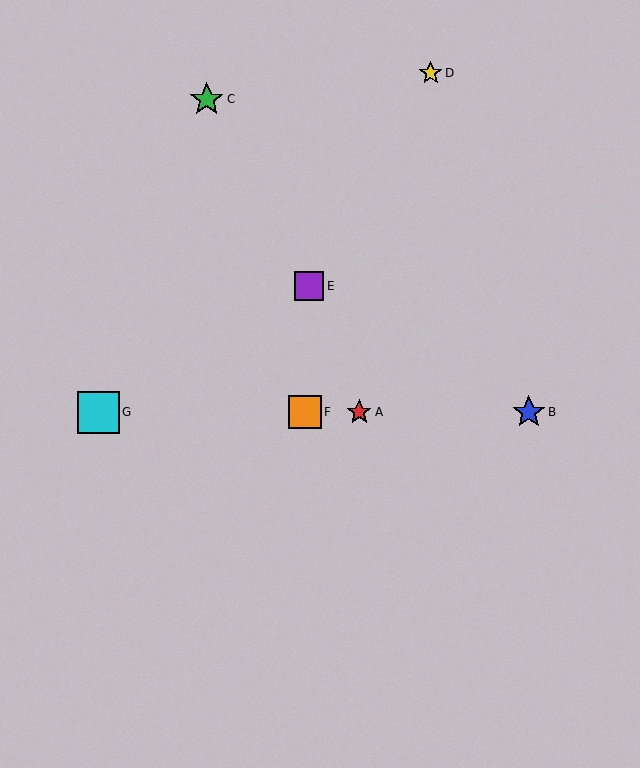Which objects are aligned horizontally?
Objects A, B, F, G are aligned horizontally.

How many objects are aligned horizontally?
4 objects (A, B, F, G) are aligned horizontally.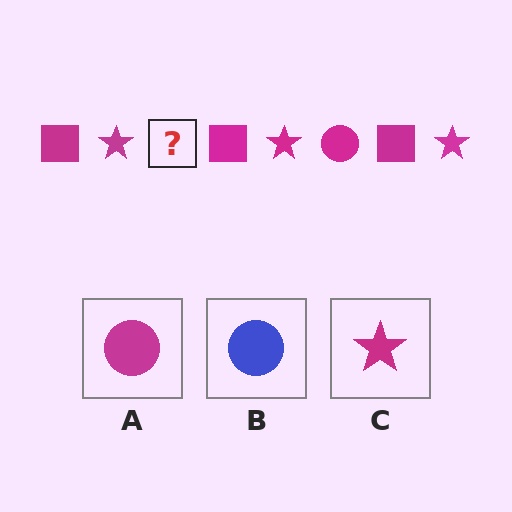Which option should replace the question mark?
Option A.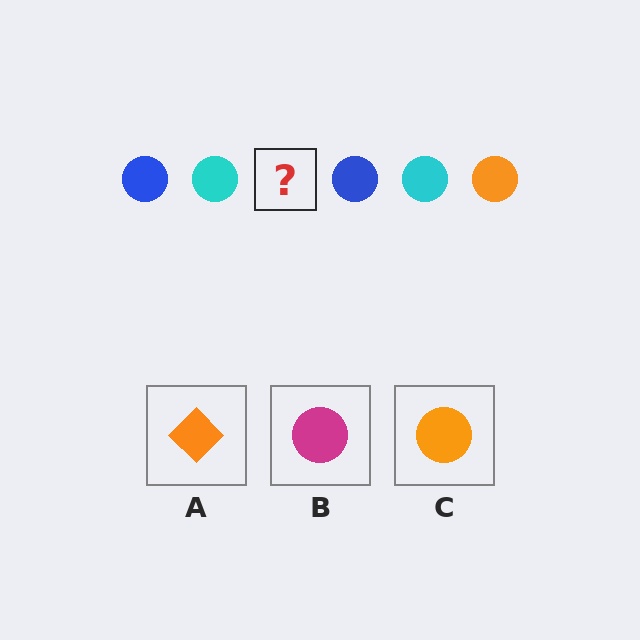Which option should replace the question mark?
Option C.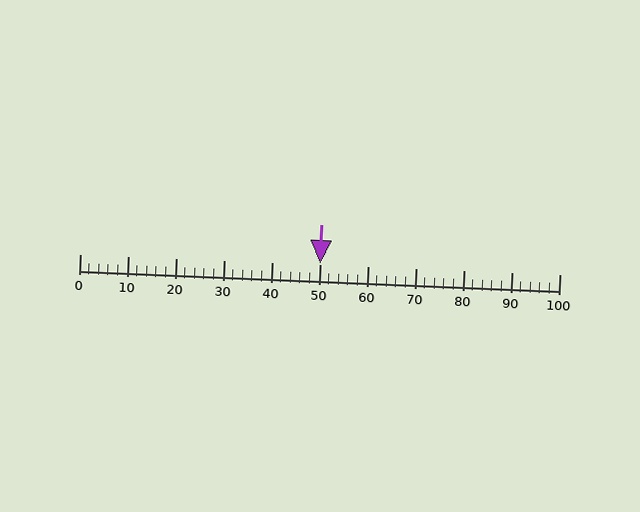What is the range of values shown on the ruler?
The ruler shows values from 0 to 100.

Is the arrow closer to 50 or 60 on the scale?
The arrow is closer to 50.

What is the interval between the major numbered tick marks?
The major tick marks are spaced 10 units apart.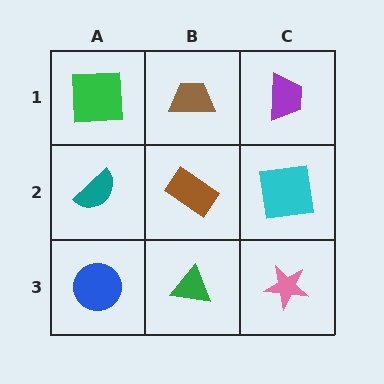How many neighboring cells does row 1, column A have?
2.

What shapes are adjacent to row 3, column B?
A brown rectangle (row 2, column B), a blue circle (row 3, column A), a pink star (row 3, column C).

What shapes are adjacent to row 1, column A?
A teal semicircle (row 2, column A), a brown trapezoid (row 1, column B).